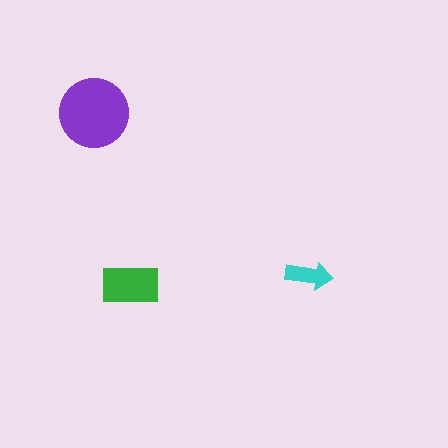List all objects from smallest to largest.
The cyan arrow, the green rectangle, the purple circle.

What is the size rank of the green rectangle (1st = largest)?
2nd.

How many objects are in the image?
There are 3 objects in the image.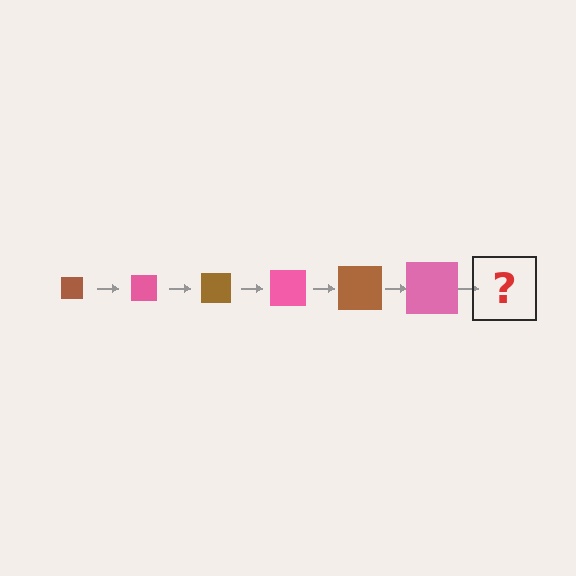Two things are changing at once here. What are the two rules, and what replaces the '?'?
The two rules are that the square grows larger each step and the color cycles through brown and pink. The '?' should be a brown square, larger than the previous one.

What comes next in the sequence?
The next element should be a brown square, larger than the previous one.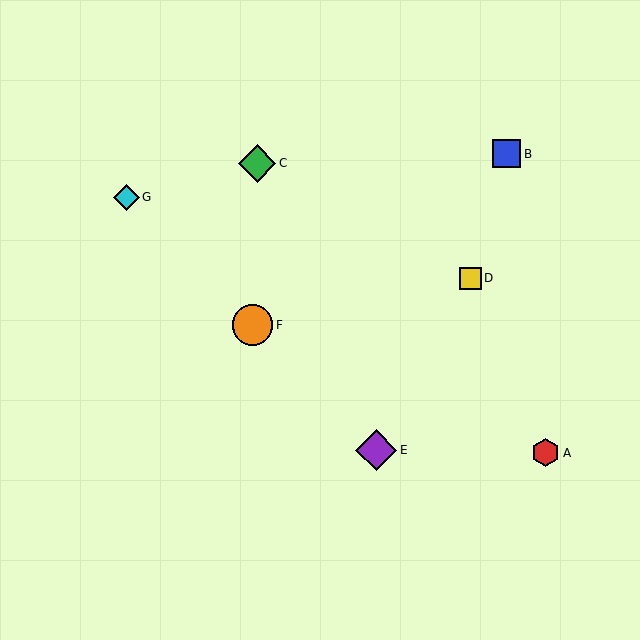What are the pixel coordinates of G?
Object G is at (126, 197).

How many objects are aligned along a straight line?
3 objects (E, F, G) are aligned along a straight line.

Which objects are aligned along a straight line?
Objects E, F, G are aligned along a straight line.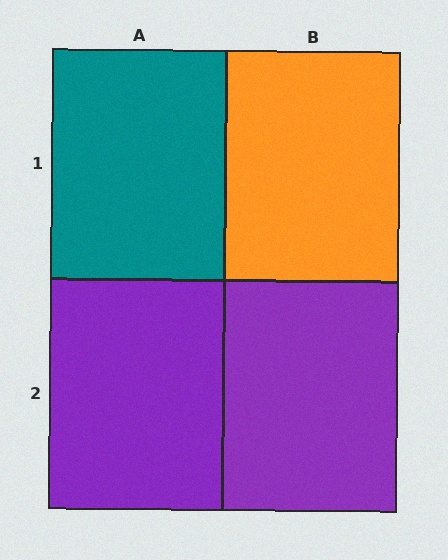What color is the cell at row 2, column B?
Purple.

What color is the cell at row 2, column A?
Purple.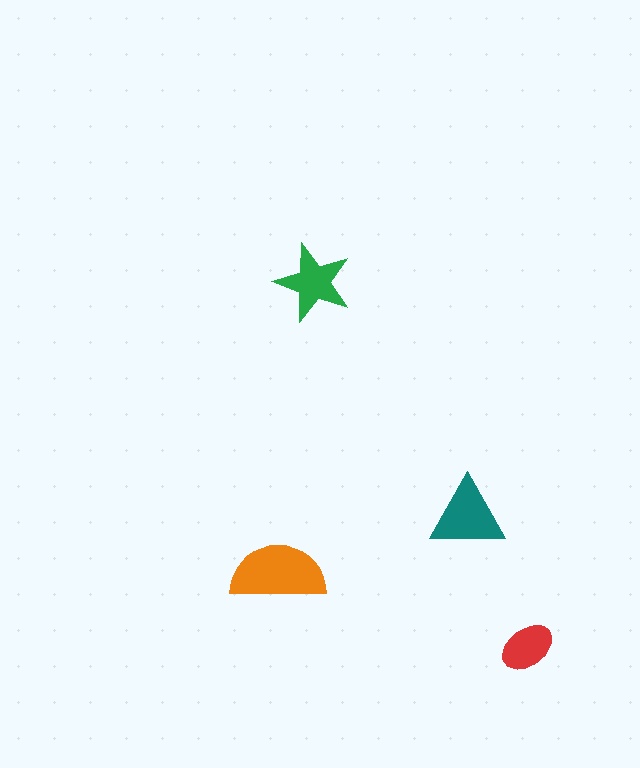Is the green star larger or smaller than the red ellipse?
Larger.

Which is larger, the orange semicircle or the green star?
The orange semicircle.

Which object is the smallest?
The red ellipse.